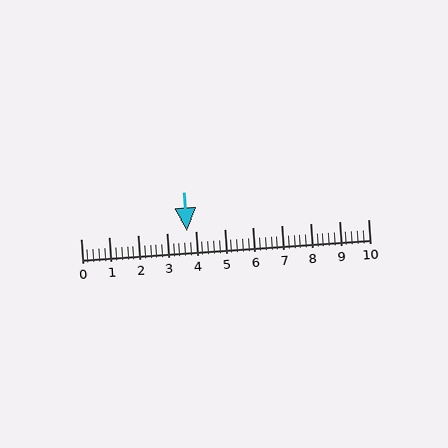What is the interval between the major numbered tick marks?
The major tick marks are spaced 1 units apart.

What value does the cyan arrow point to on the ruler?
The cyan arrow points to approximately 3.7.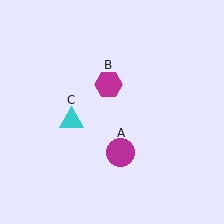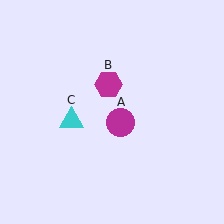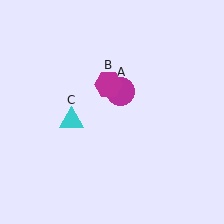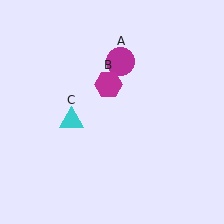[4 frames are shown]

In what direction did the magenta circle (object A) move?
The magenta circle (object A) moved up.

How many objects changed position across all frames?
1 object changed position: magenta circle (object A).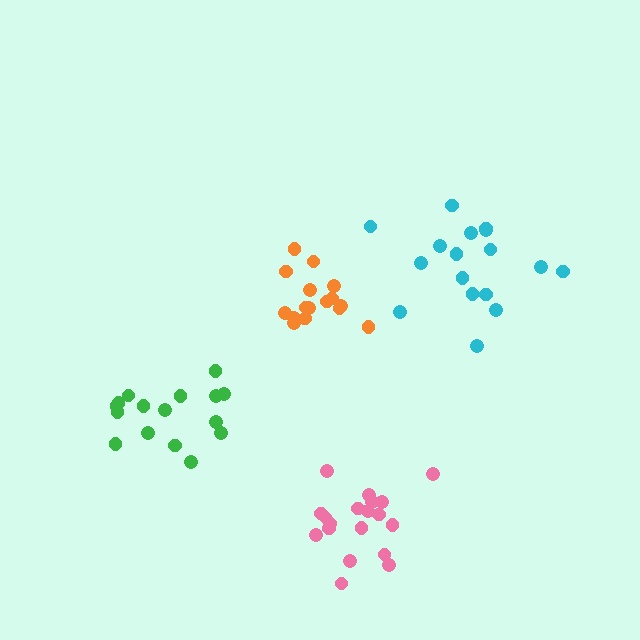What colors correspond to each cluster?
The clusters are colored: green, pink, orange, cyan.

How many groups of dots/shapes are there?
There are 4 groups.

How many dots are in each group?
Group 1: 16 dots, Group 2: 19 dots, Group 3: 16 dots, Group 4: 17 dots (68 total).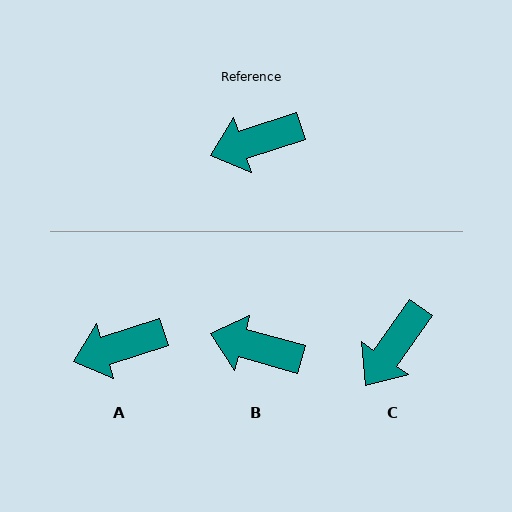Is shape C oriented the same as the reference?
No, it is off by about 37 degrees.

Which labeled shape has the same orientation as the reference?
A.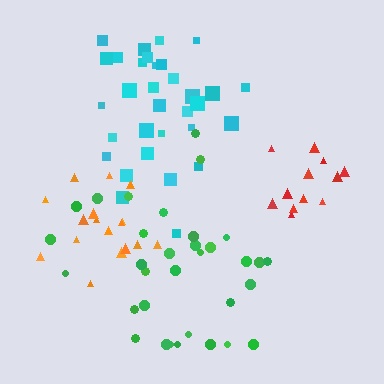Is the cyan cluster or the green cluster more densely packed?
Cyan.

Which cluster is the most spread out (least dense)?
Red.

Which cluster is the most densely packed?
Orange.